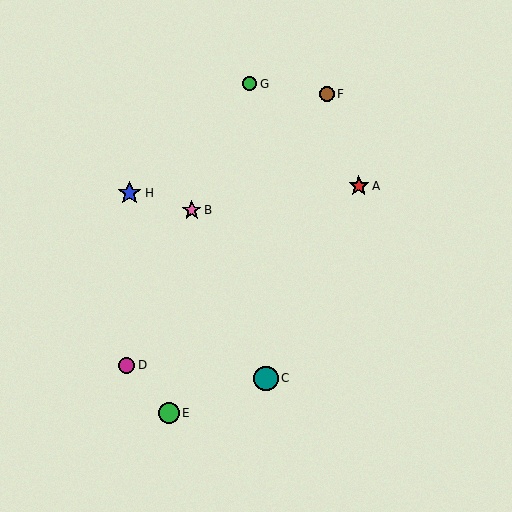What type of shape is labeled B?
Shape B is a pink star.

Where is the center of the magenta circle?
The center of the magenta circle is at (127, 365).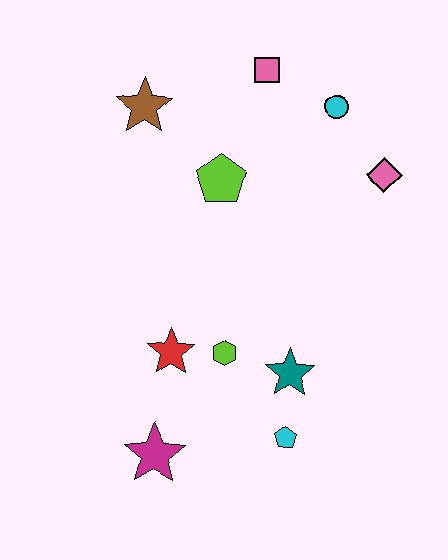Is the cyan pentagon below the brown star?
Yes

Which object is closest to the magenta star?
The red star is closest to the magenta star.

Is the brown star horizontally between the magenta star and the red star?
No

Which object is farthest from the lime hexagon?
The pink square is farthest from the lime hexagon.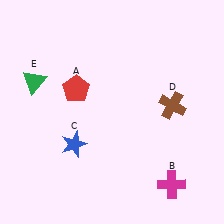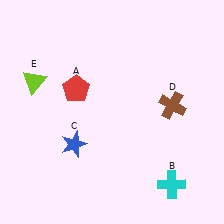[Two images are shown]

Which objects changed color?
B changed from magenta to cyan. E changed from green to lime.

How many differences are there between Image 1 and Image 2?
There are 2 differences between the two images.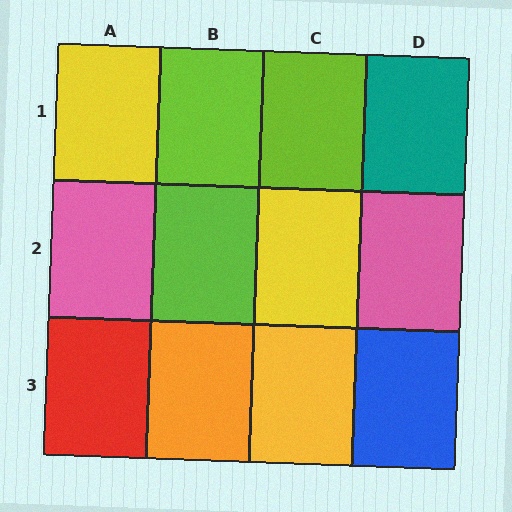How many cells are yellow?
3 cells are yellow.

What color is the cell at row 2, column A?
Pink.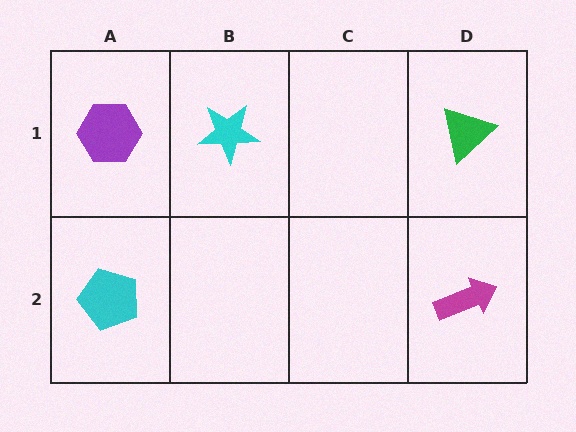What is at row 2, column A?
A cyan pentagon.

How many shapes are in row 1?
3 shapes.